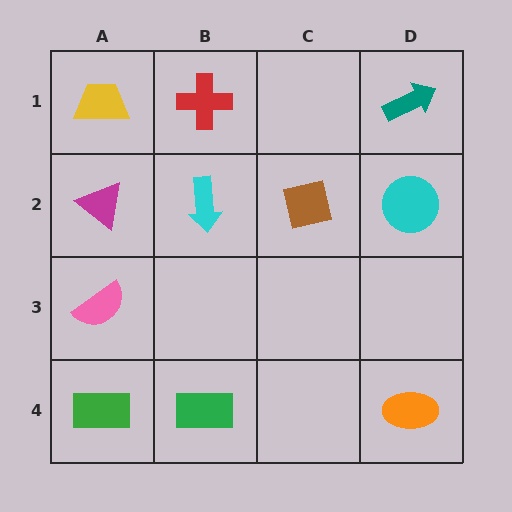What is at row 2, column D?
A cyan circle.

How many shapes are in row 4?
3 shapes.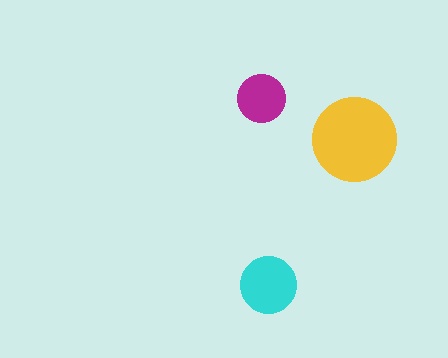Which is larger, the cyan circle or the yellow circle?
The yellow one.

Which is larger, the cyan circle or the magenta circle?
The cyan one.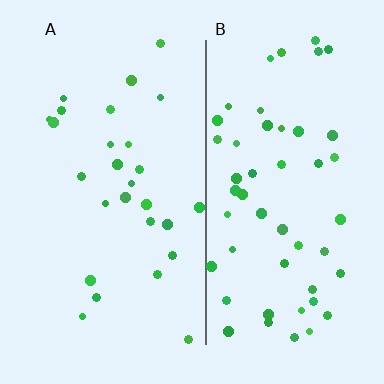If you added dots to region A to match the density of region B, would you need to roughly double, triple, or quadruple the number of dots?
Approximately double.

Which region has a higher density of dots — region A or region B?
B (the right).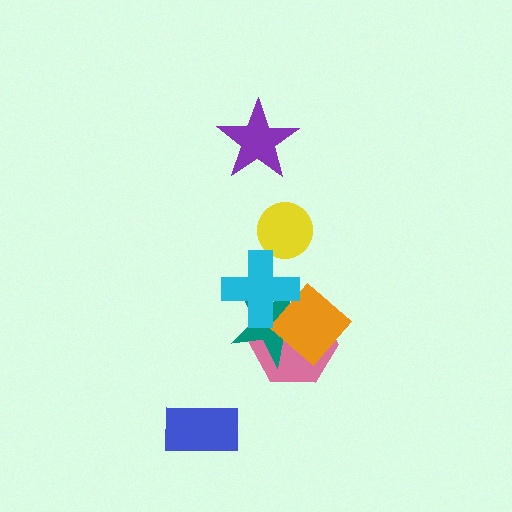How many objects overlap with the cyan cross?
2 objects overlap with the cyan cross.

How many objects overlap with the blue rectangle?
0 objects overlap with the blue rectangle.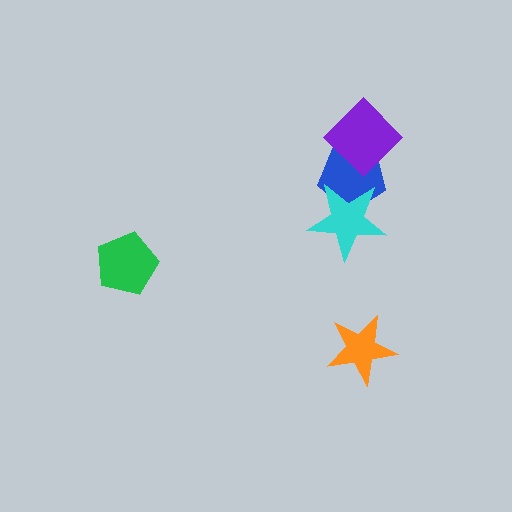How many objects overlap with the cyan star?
1 object overlaps with the cyan star.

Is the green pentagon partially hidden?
No, no other shape covers it.